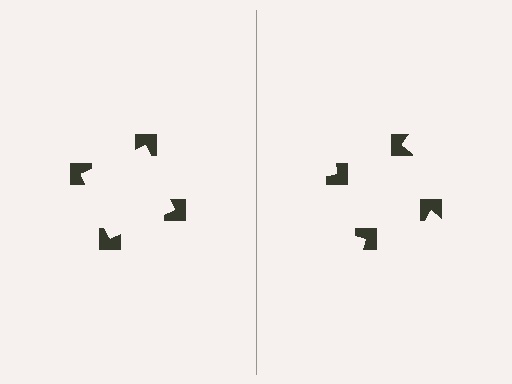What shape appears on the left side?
An illusory square.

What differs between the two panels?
The notched squares are positioned identically on both sides; only the wedge orientations differ. On the left they align to a square; on the right they are misaligned.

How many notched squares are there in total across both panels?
8 — 4 on each side.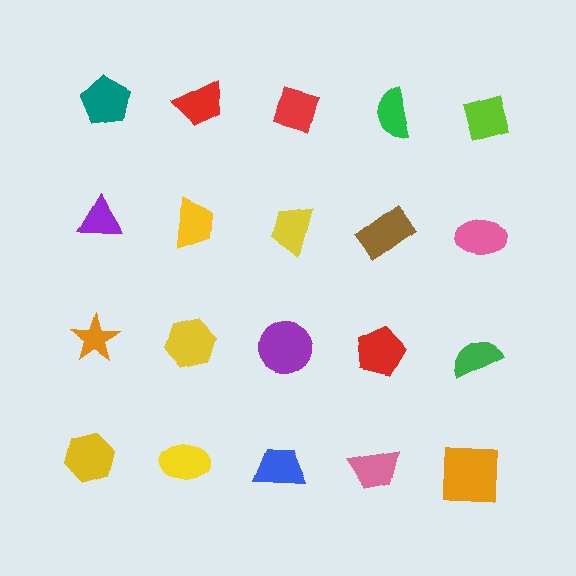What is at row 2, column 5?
A pink ellipse.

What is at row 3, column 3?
A purple circle.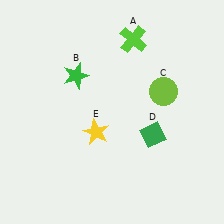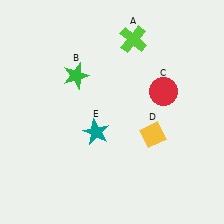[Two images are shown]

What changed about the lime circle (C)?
In Image 1, C is lime. In Image 2, it changed to red.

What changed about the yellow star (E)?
In Image 1, E is yellow. In Image 2, it changed to teal.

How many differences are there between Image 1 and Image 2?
There are 3 differences between the two images.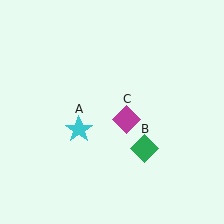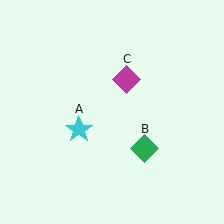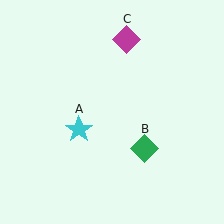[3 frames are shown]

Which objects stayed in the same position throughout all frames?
Cyan star (object A) and green diamond (object B) remained stationary.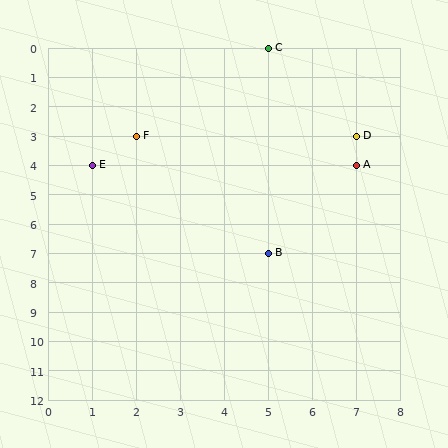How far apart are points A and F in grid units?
Points A and F are 5 columns and 1 row apart (about 5.1 grid units diagonally).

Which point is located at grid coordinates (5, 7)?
Point B is at (5, 7).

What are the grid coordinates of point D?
Point D is at grid coordinates (7, 3).